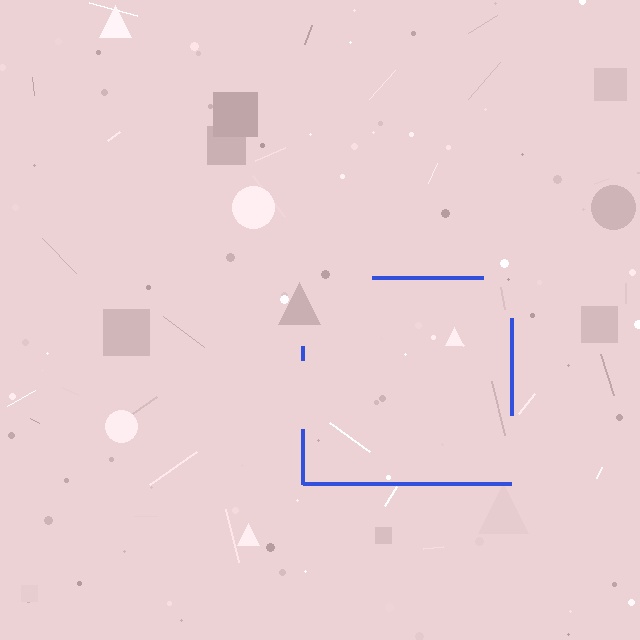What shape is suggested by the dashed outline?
The dashed outline suggests a square.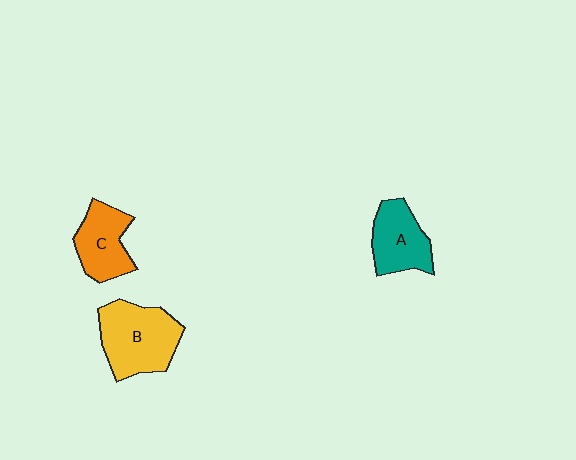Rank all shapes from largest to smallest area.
From largest to smallest: B (yellow), A (teal), C (orange).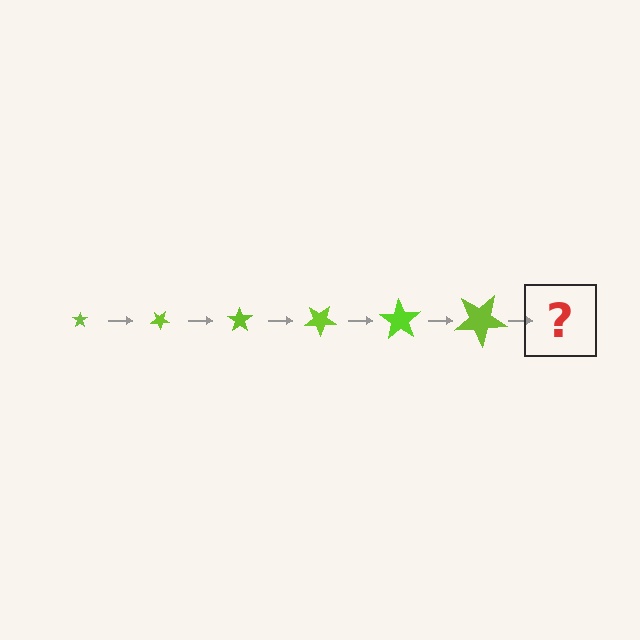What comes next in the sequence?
The next element should be a star, larger than the previous one and rotated 210 degrees from the start.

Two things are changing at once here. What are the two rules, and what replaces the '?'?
The two rules are that the star grows larger each step and it rotates 35 degrees each step. The '?' should be a star, larger than the previous one and rotated 210 degrees from the start.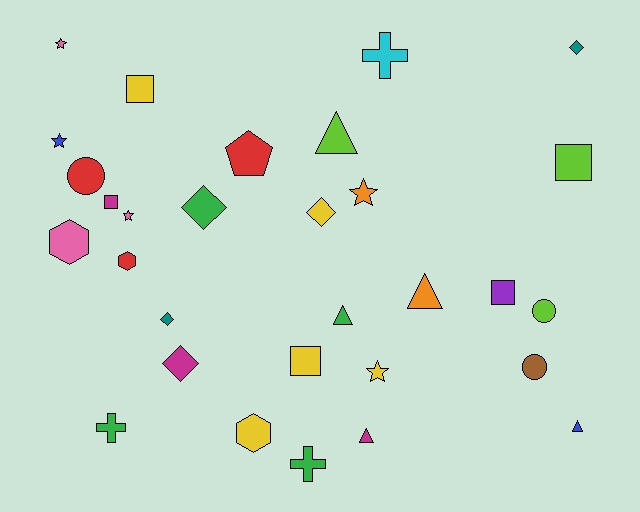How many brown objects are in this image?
There is 1 brown object.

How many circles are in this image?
There are 3 circles.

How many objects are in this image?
There are 30 objects.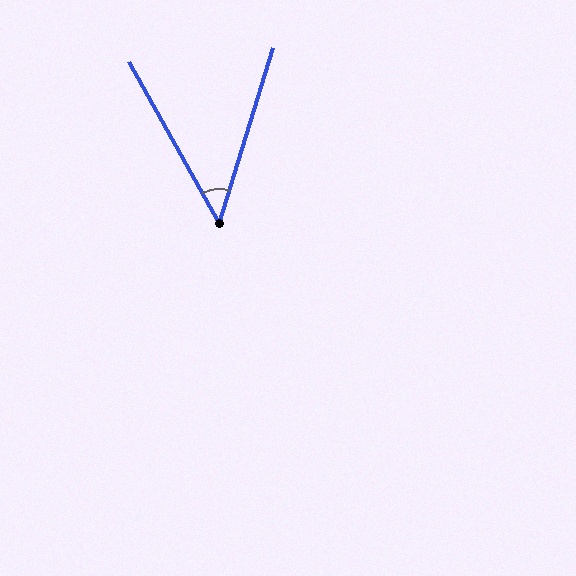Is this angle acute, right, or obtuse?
It is acute.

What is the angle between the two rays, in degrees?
Approximately 46 degrees.